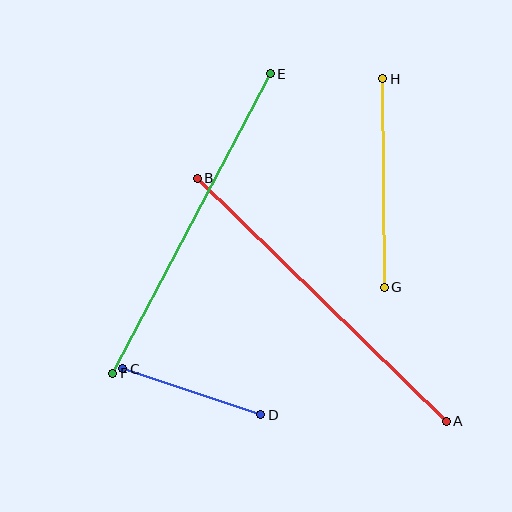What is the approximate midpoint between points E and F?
The midpoint is at approximately (192, 224) pixels.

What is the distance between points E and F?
The distance is approximately 338 pixels.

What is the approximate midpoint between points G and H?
The midpoint is at approximately (384, 183) pixels.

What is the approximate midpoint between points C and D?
The midpoint is at approximately (192, 392) pixels.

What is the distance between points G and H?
The distance is approximately 209 pixels.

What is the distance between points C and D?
The distance is approximately 145 pixels.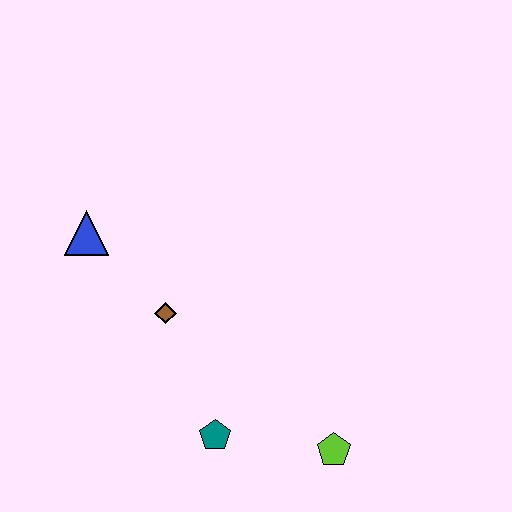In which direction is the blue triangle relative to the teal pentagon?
The blue triangle is above the teal pentagon.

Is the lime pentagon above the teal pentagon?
No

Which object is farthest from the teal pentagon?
The blue triangle is farthest from the teal pentagon.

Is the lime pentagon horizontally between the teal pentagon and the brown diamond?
No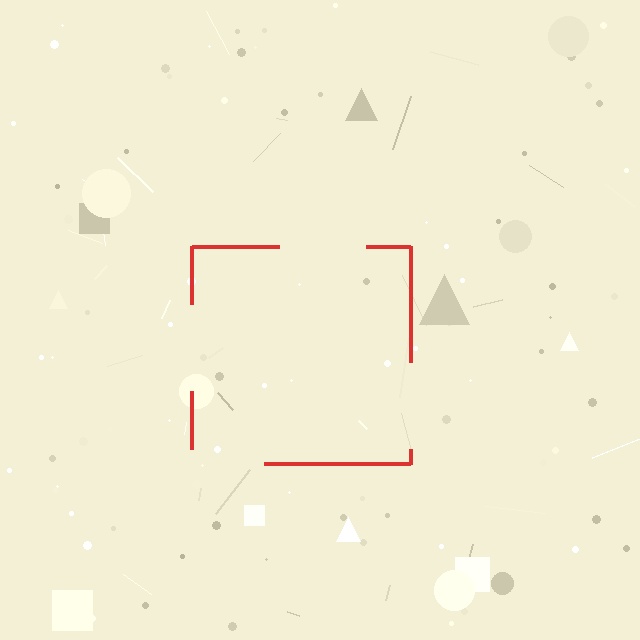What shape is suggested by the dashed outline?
The dashed outline suggests a square.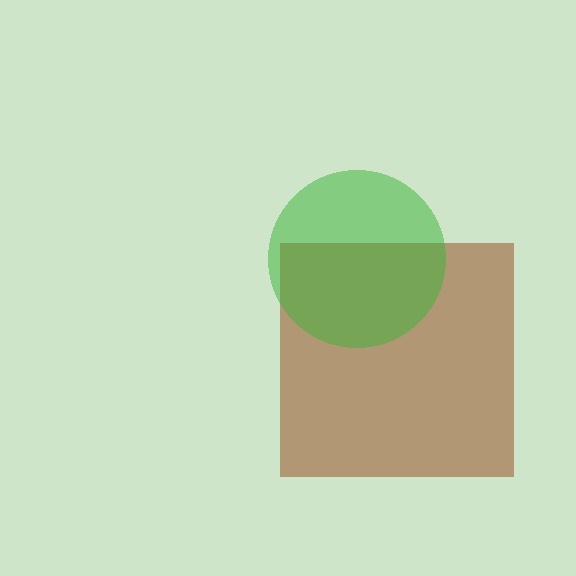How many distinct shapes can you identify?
There are 2 distinct shapes: a brown square, a green circle.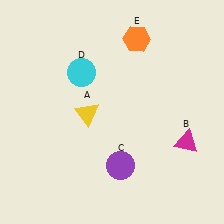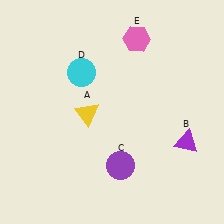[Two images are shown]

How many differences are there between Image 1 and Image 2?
There are 2 differences between the two images.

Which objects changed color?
B changed from magenta to purple. E changed from orange to pink.